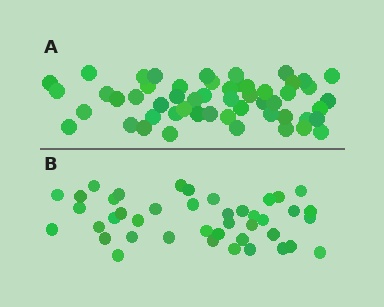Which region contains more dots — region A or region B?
Region A (the top region) has more dots.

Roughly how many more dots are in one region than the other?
Region A has roughly 12 or so more dots than region B.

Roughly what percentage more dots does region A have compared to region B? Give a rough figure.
About 25% more.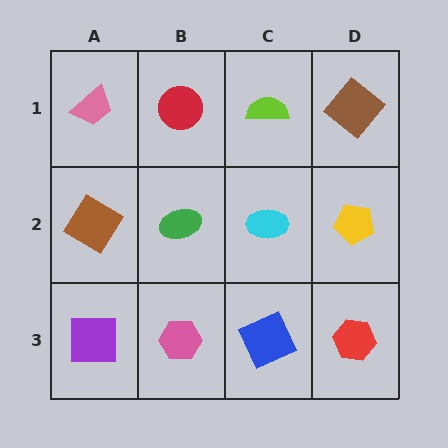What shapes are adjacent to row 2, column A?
A pink trapezoid (row 1, column A), a purple square (row 3, column A), a green ellipse (row 2, column B).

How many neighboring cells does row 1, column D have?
2.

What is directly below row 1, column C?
A cyan ellipse.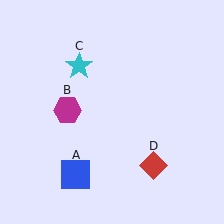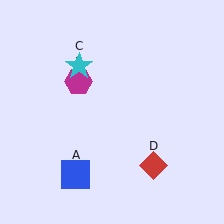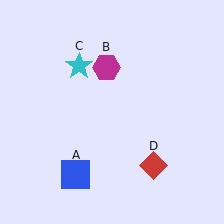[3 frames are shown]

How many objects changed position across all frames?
1 object changed position: magenta hexagon (object B).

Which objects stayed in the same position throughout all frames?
Blue square (object A) and cyan star (object C) and red diamond (object D) remained stationary.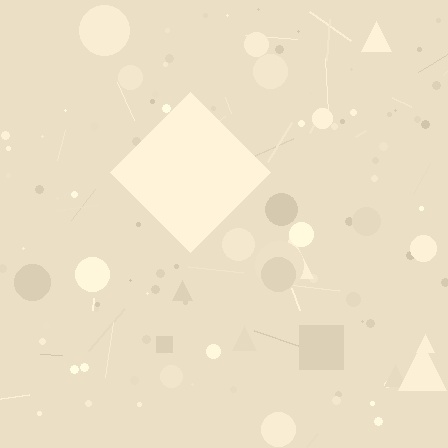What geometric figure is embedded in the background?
A diamond is embedded in the background.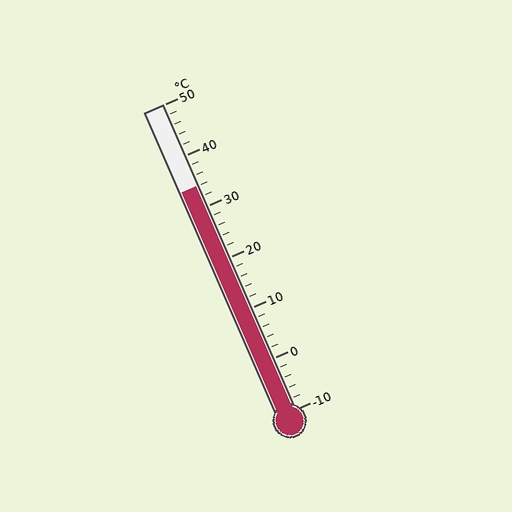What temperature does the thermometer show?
The thermometer shows approximately 34°C.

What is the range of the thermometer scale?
The thermometer scale ranges from -10°C to 50°C.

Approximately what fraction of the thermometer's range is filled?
The thermometer is filled to approximately 75% of its range.